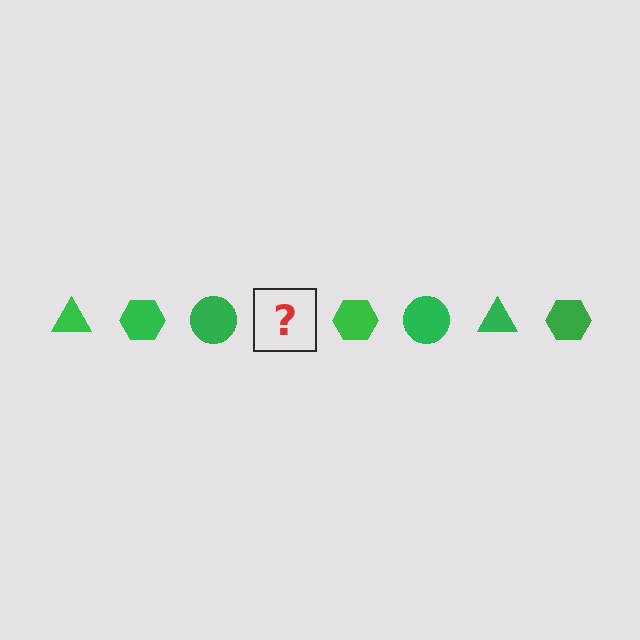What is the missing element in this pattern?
The missing element is a green triangle.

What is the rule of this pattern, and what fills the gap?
The rule is that the pattern cycles through triangle, hexagon, circle shapes in green. The gap should be filled with a green triangle.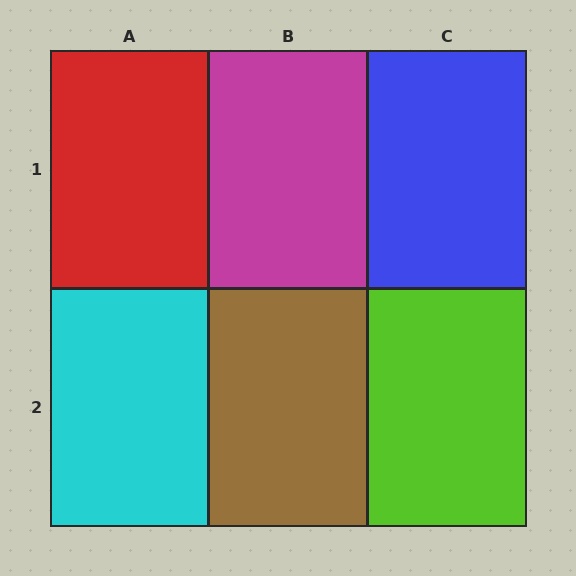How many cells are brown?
1 cell is brown.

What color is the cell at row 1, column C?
Blue.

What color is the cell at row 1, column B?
Magenta.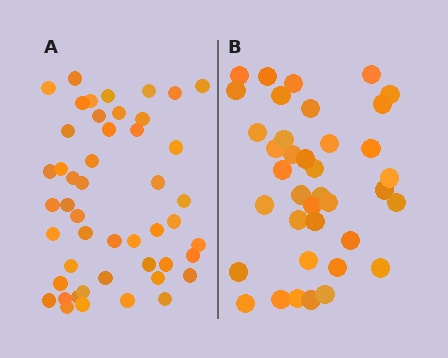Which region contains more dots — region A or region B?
Region A (the left region) has more dots.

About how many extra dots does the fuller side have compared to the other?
Region A has roughly 10 or so more dots than region B.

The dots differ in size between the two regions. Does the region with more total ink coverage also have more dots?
No. Region B has more total ink coverage because its dots are larger, but region A actually contains more individual dots. Total area can be misleading — the number of items is what matters here.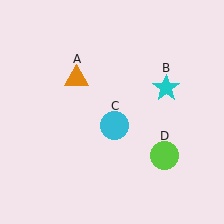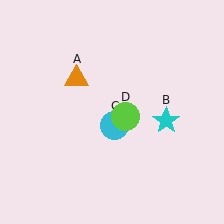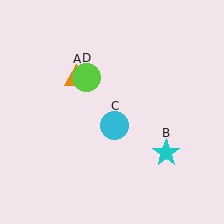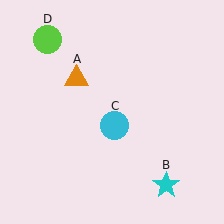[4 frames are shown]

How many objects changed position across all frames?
2 objects changed position: cyan star (object B), lime circle (object D).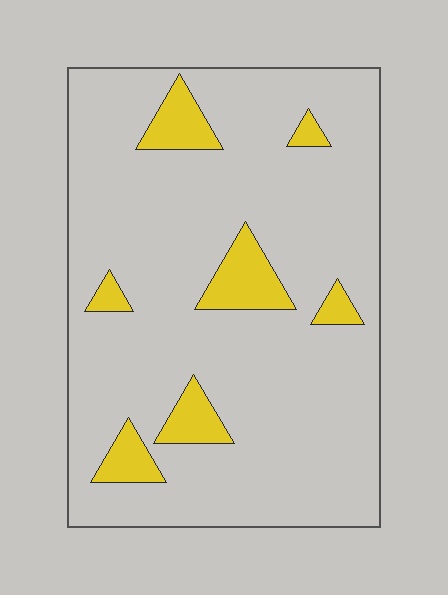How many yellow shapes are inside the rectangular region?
7.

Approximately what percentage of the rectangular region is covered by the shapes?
Approximately 10%.